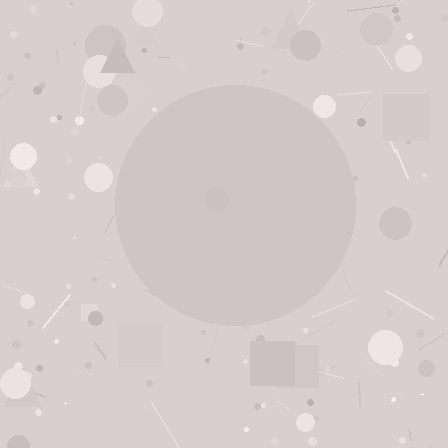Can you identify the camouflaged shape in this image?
The camouflaged shape is a circle.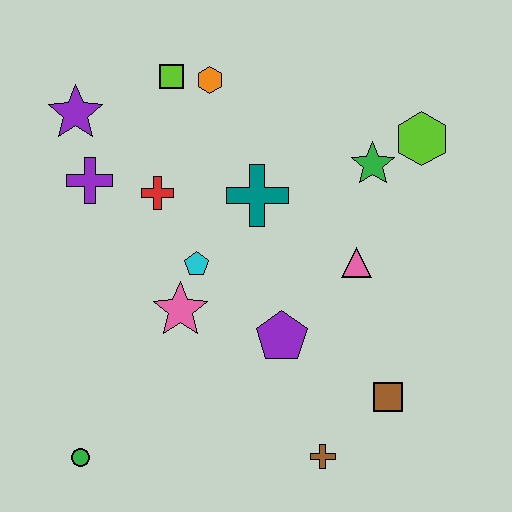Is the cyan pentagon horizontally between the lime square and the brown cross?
Yes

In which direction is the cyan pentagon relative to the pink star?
The cyan pentagon is above the pink star.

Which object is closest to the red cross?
The purple cross is closest to the red cross.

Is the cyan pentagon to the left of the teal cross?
Yes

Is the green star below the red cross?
No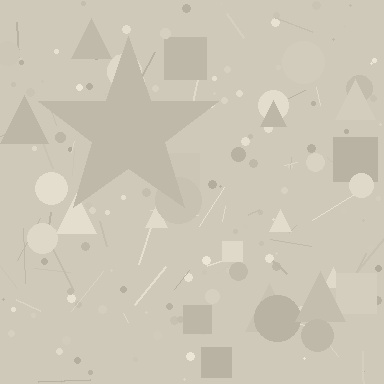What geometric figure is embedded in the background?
A star is embedded in the background.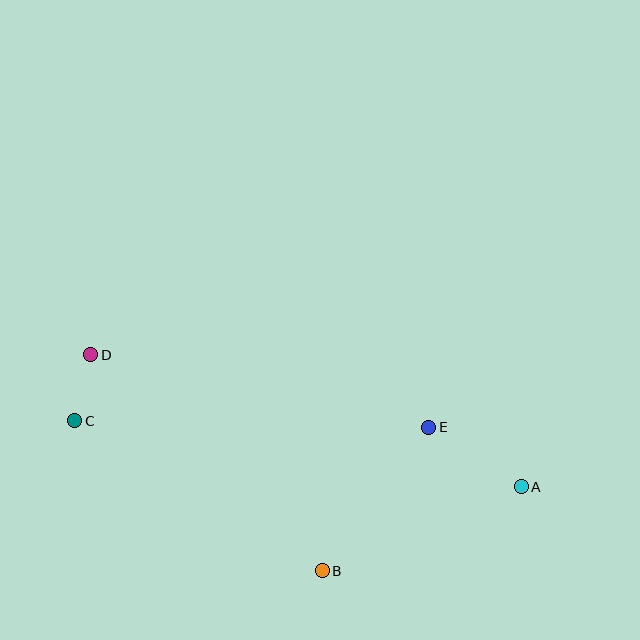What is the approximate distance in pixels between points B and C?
The distance between B and C is approximately 289 pixels.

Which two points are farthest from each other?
Points A and C are farthest from each other.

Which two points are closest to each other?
Points C and D are closest to each other.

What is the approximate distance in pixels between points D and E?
The distance between D and E is approximately 346 pixels.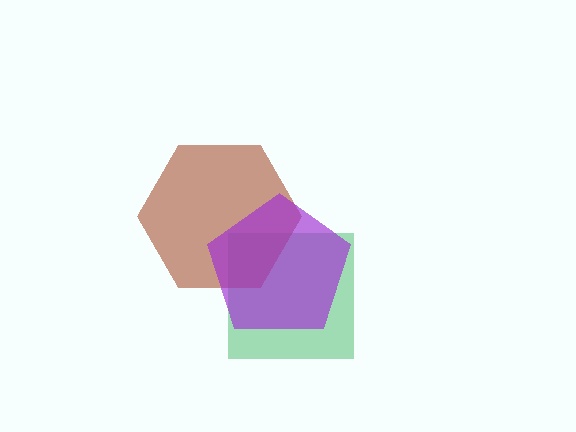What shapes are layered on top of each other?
The layered shapes are: a green square, a brown hexagon, a purple pentagon.